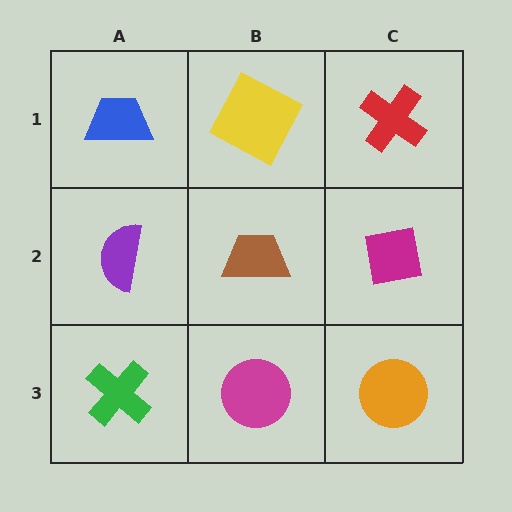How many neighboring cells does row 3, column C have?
2.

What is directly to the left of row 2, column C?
A brown trapezoid.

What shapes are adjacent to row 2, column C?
A red cross (row 1, column C), an orange circle (row 3, column C), a brown trapezoid (row 2, column B).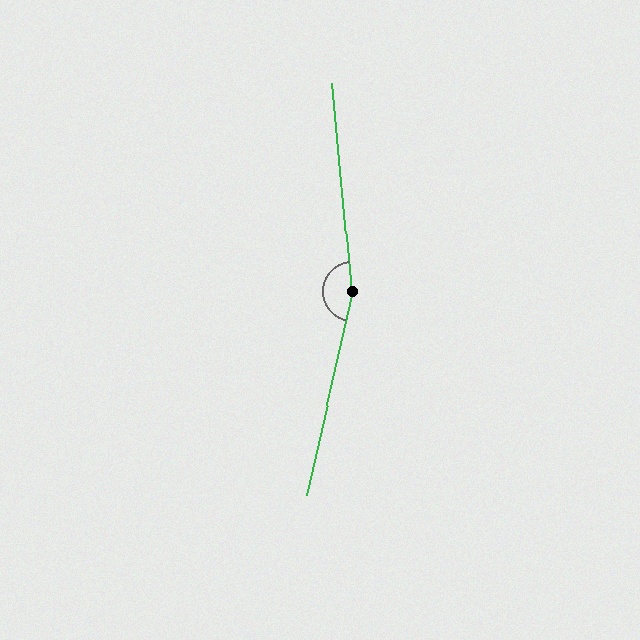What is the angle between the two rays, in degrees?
Approximately 162 degrees.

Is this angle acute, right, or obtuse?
It is obtuse.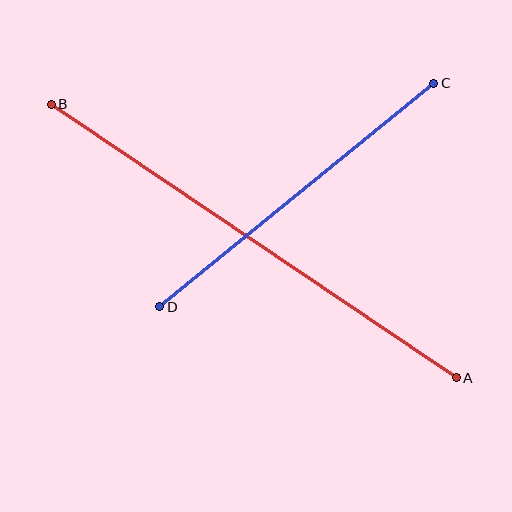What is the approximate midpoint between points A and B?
The midpoint is at approximately (254, 241) pixels.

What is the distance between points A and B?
The distance is approximately 489 pixels.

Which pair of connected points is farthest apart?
Points A and B are farthest apart.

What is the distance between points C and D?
The distance is approximately 353 pixels.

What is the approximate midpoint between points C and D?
The midpoint is at approximately (297, 195) pixels.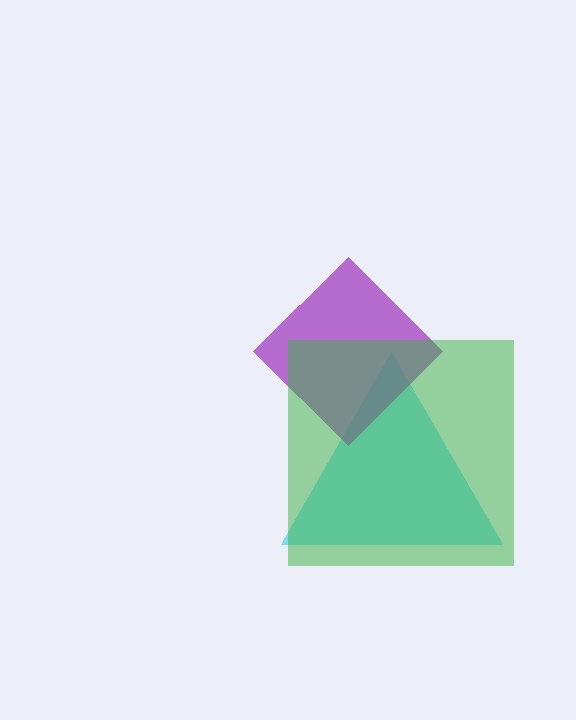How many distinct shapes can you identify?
There are 3 distinct shapes: a cyan triangle, a purple diamond, a green square.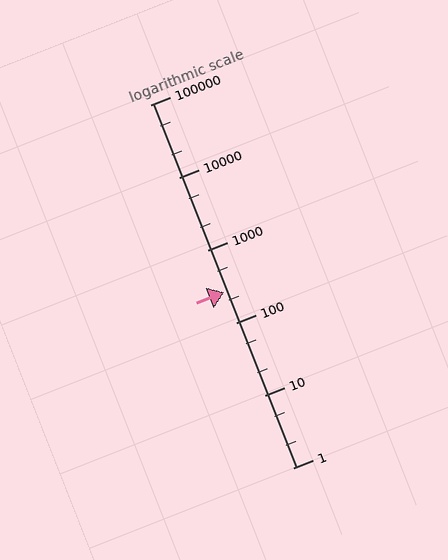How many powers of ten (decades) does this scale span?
The scale spans 5 decades, from 1 to 100000.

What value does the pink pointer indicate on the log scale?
The pointer indicates approximately 260.